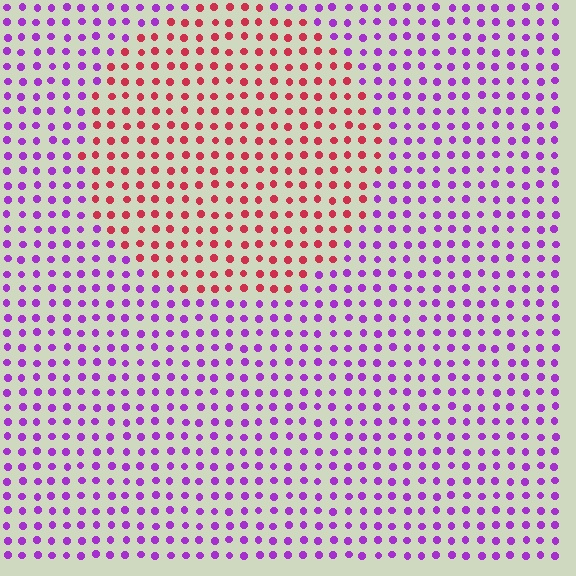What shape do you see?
I see a circle.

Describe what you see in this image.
The image is filled with small purple elements in a uniform arrangement. A circle-shaped region is visible where the elements are tinted to a slightly different hue, forming a subtle color boundary.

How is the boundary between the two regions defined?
The boundary is defined purely by a slight shift in hue (about 65 degrees). Spacing, size, and orientation are identical on both sides.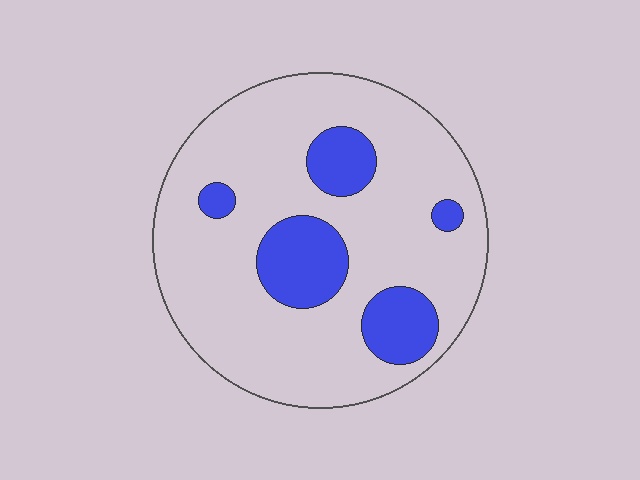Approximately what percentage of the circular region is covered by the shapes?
Approximately 20%.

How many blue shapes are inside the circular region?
5.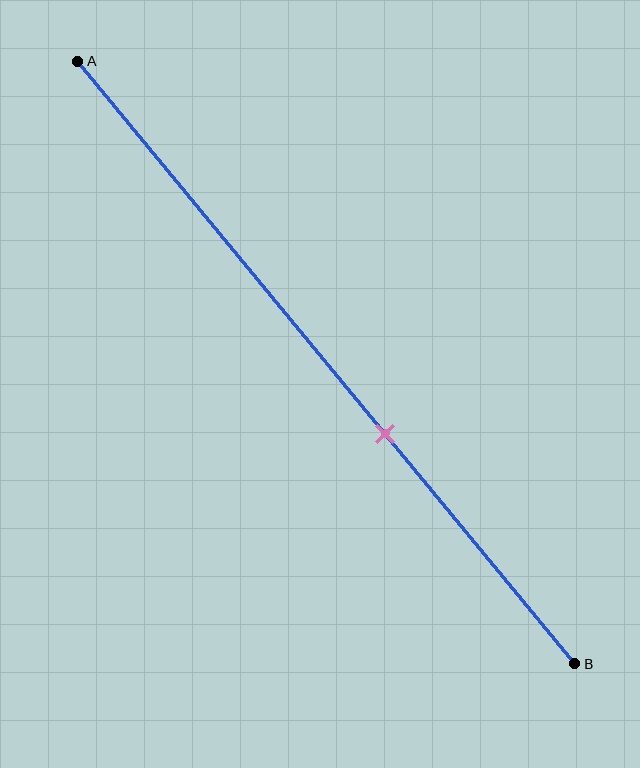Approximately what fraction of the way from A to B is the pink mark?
The pink mark is approximately 60% of the way from A to B.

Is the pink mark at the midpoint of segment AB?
No, the mark is at about 60% from A, not at the 50% midpoint.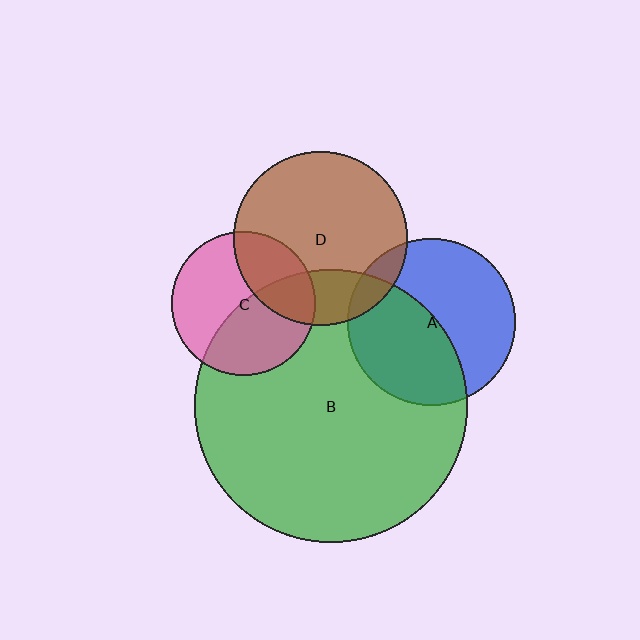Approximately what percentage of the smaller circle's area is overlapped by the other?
Approximately 45%.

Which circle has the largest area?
Circle B (green).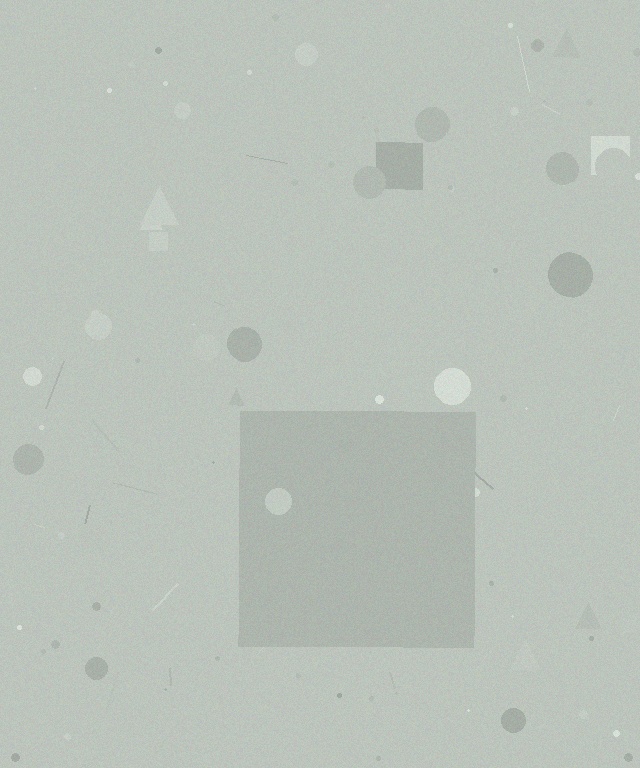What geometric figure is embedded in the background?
A square is embedded in the background.